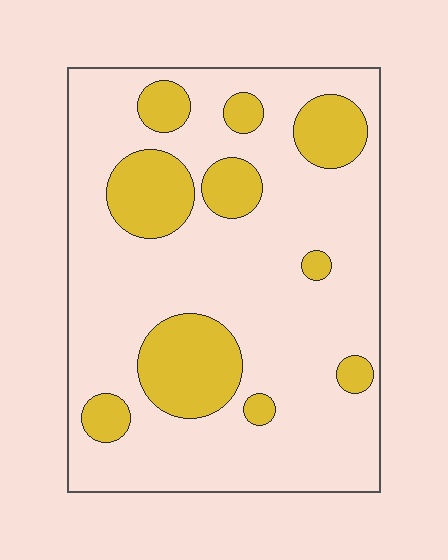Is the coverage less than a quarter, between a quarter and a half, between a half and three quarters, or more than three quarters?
Less than a quarter.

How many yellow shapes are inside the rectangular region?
10.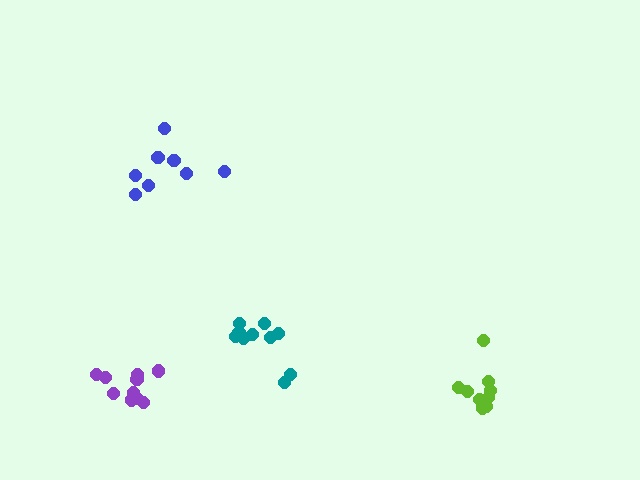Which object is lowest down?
The purple cluster is bottommost.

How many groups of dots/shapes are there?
There are 4 groups.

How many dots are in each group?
Group 1: 10 dots, Group 2: 8 dots, Group 3: 10 dots, Group 4: 10 dots (38 total).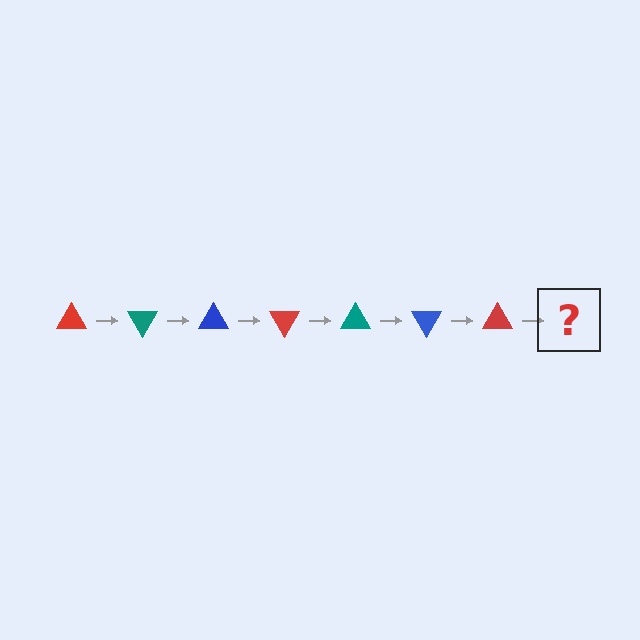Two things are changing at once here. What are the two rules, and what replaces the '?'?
The two rules are that it rotates 60 degrees each step and the color cycles through red, teal, and blue. The '?' should be a teal triangle, rotated 420 degrees from the start.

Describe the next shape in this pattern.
It should be a teal triangle, rotated 420 degrees from the start.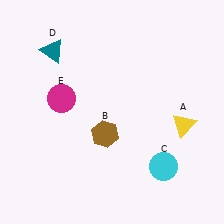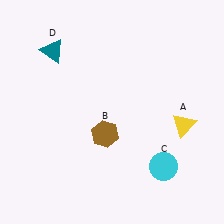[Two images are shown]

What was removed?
The magenta circle (E) was removed in Image 2.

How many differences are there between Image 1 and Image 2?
There is 1 difference between the two images.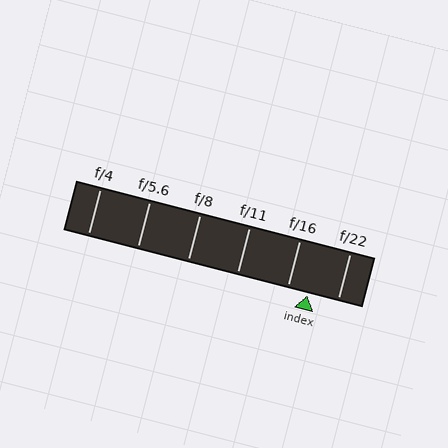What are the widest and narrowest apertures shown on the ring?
The widest aperture shown is f/4 and the narrowest is f/22.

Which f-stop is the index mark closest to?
The index mark is closest to f/16.